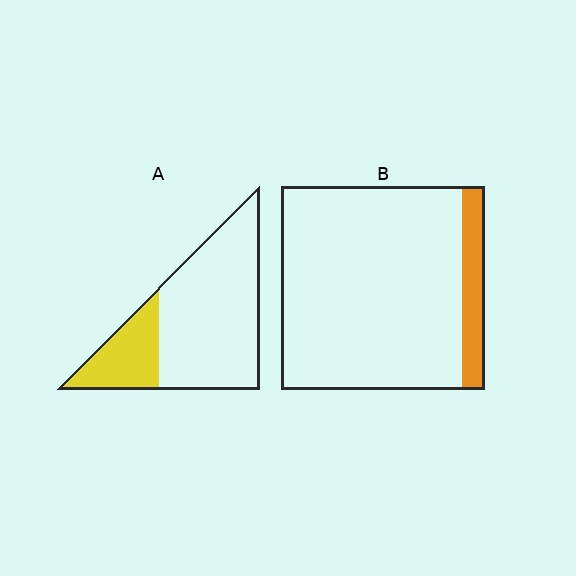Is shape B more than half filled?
No.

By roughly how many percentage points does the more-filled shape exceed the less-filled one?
By roughly 15 percentage points (A over B).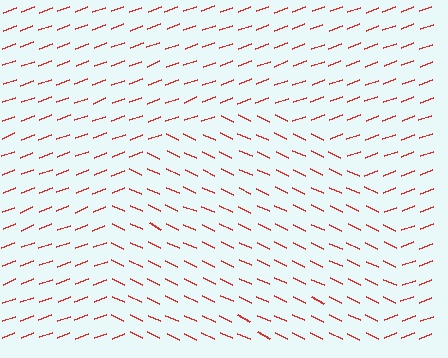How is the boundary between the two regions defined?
The boundary is defined purely by a change in line orientation (approximately 45 degrees difference). All lines are the same color and thickness.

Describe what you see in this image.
The image is filled with small red line segments. A circle region in the image has lines oriented differently from the surrounding lines, creating a visible texture boundary.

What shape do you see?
I see a circle.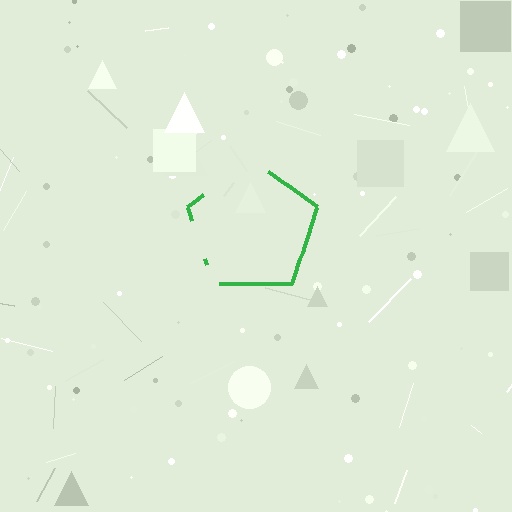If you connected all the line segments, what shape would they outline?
They would outline a pentagon.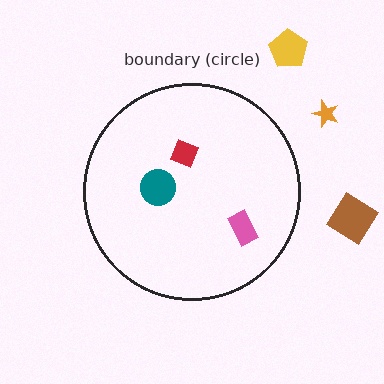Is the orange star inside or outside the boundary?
Outside.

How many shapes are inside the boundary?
3 inside, 3 outside.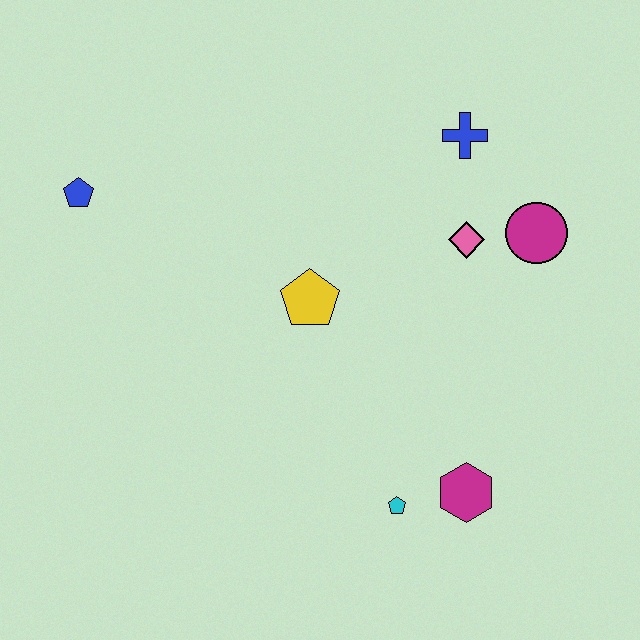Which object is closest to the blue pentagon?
The yellow pentagon is closest to the blue pentagon.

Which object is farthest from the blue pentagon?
The magenta hexagon is farthest from the blue pentagon.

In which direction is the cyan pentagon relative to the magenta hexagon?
The cyan pentagon is to the left of the magenta hexagon.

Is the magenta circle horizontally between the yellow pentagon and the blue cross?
No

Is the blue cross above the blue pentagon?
Yes